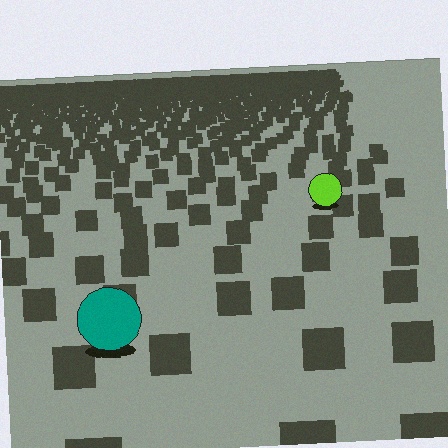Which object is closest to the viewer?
The teal circle is closest. The texture marks near it are larger and more spread out.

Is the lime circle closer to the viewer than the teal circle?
No. The teal circle is closer — you can tell from the texture gradient: the ground texture is coarser near it.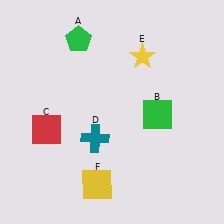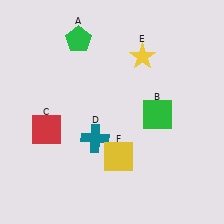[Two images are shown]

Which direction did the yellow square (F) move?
The yellow square (F) moved up.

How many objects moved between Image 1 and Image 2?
1 object moved between the two images.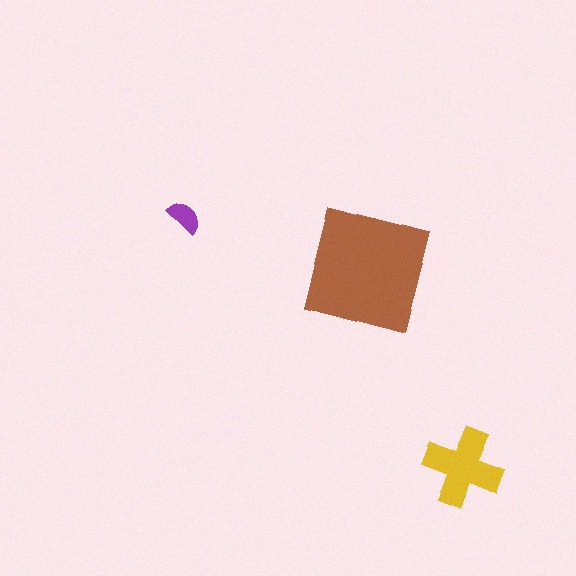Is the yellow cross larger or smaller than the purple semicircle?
Larger.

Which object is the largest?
The brown square.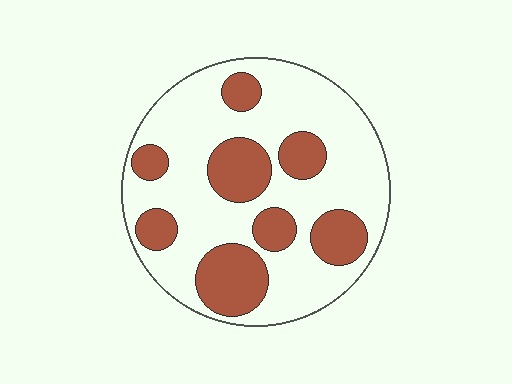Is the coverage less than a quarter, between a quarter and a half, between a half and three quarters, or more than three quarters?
Between a quarter and a half.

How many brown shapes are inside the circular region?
8.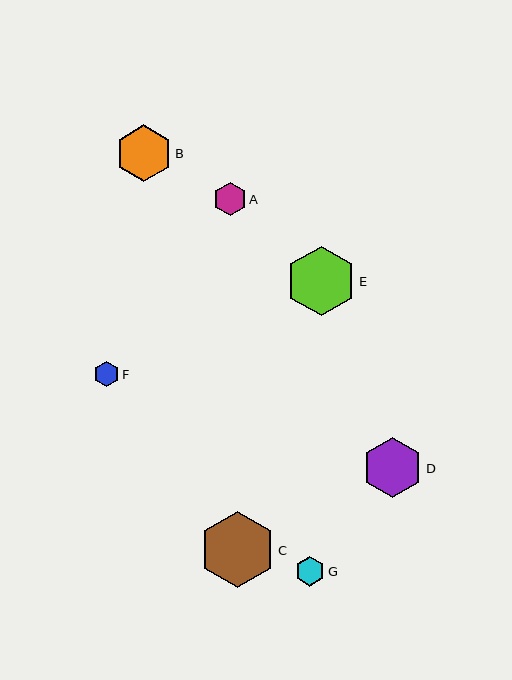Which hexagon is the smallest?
Hexagon F is the smallest with a size of approximately 26 pixels.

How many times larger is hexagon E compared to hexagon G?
Hexagon E is approximately 2.3 times the size of hexagon G.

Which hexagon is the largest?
Hexagon C is the largest with a size of approximately 76 pixels.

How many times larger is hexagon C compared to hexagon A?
Hexagon C is approximately 2.3 times the size of hexagon A.